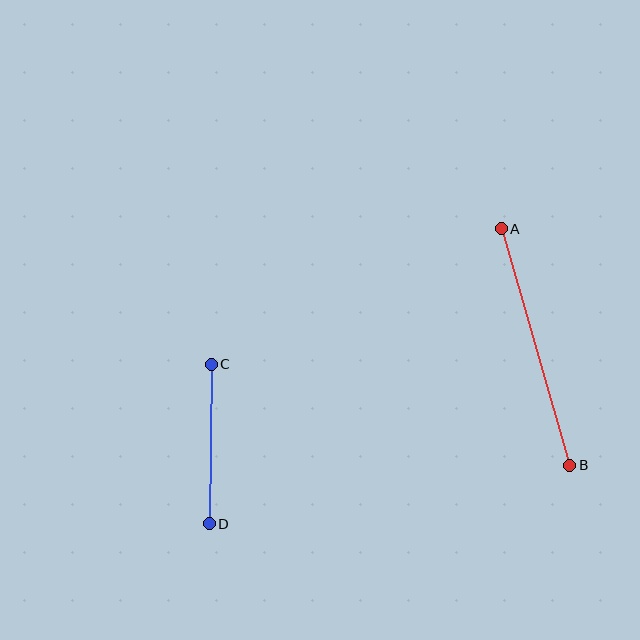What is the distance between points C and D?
The distance is approximately 160 pixels.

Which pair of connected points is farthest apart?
Points A and B are farthest apart.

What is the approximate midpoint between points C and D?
The midpoint is at approximately (210, 444) pixels.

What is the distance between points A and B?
The distance is approximately 246 pixels.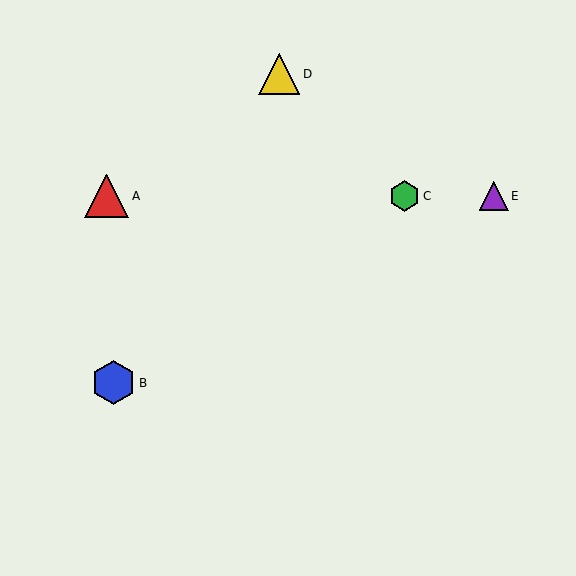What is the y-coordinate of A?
Object A is at y≈196.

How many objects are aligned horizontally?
3 objects (A, C, E) are aligned horizontally.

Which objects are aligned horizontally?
Objects A, C, E are aligned horizontally.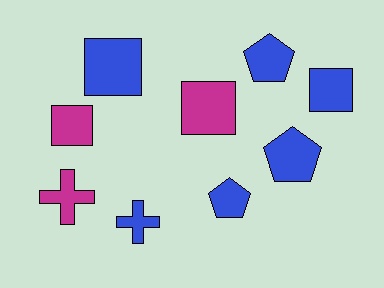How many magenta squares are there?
There are 2 magenta squares.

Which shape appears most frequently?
Square, with 4 objects.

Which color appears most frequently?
Blue, with 6 objects.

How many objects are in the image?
There are 9 objects.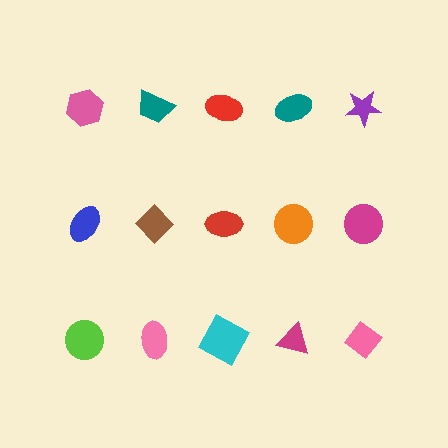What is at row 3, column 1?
A lime circle.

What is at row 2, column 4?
An orange circle.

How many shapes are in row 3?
5 shapes.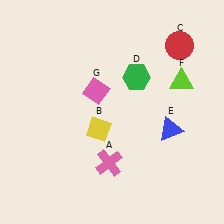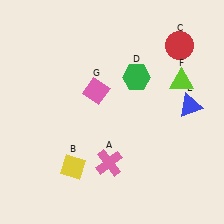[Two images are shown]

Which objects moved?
The objects that moved are: the yellow diamond (B), the blue triangle (E).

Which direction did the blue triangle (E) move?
The blue triangle (E) moved up.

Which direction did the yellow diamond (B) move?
The yellow diamond (B) moved down.